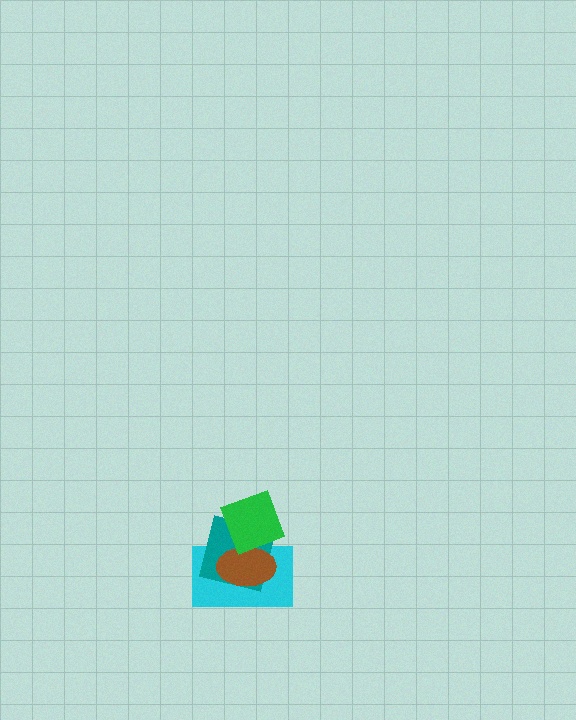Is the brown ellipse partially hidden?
Yes, it is partially covered by another shape.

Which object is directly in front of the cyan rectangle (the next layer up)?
The teal square is directly in front of the cyan rectangle.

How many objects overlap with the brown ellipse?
3 objects overlap with the brown ellipse.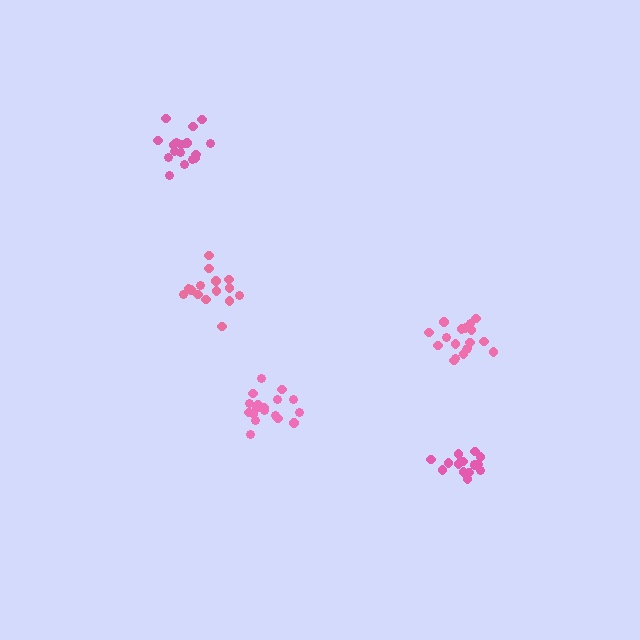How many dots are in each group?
Group 1: 16 dots, Group 2: 17 dots, Group 3: 18 dots, Group 4: 18 dots, Group 5: 15 dots (84 total).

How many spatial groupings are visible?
There are 5 spatial groupings.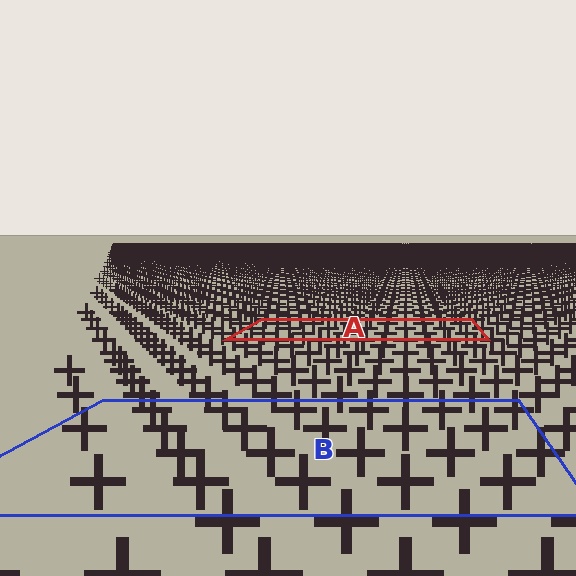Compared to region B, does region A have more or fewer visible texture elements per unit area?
Region A has more texture elements per unit area — they are packed more densely because it is farther away.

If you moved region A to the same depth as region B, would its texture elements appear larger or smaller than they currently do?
They would appear larger. At a closer depth, the same texture elements are projected at a bigger on-screen size.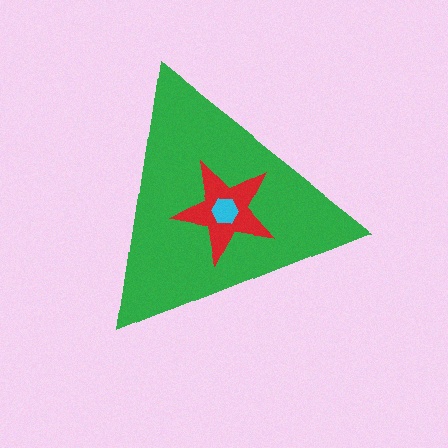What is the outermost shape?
The green triangle.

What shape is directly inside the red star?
The cyan hexagon.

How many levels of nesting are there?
3.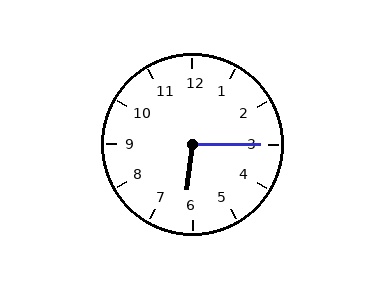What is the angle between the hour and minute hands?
Approximately 98 degrees.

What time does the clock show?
6:15.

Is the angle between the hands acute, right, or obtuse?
It is obtuse.